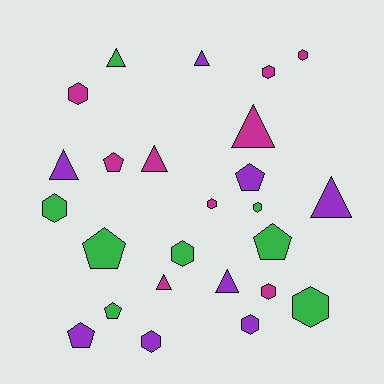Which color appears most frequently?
Magenta, with 9 objects.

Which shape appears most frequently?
Hexagon, with 11 objects.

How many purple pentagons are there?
There are 2 purple pentagons.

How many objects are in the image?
There are 25 objects.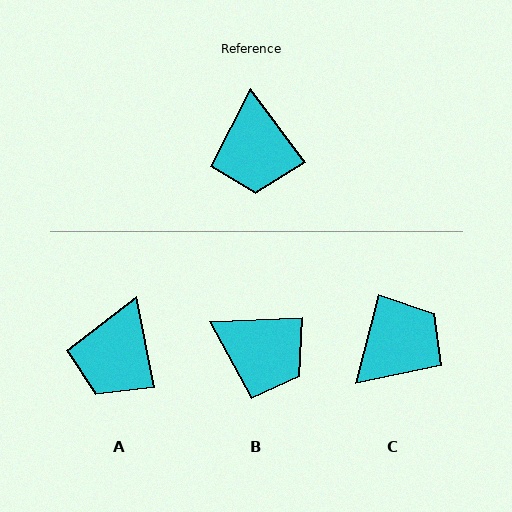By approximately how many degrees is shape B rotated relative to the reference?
Approximately 55 degrees counter-clockwise.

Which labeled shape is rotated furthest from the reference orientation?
C, about 129 degrees away.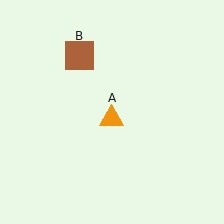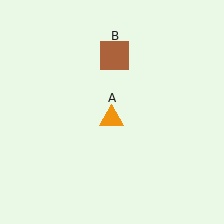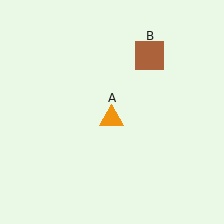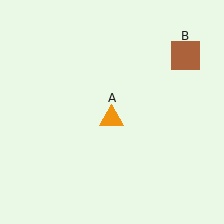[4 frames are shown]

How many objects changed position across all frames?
1 object changed position: brown square (object B).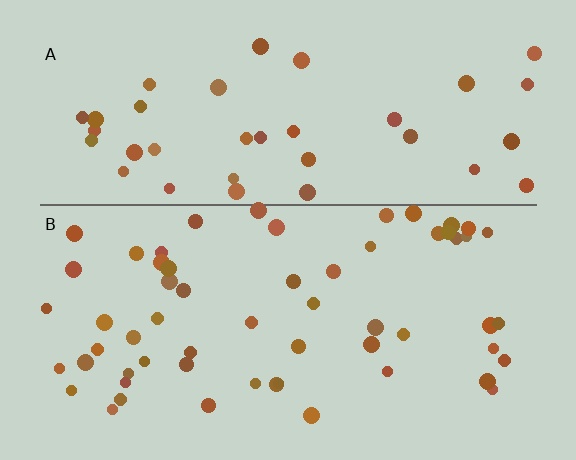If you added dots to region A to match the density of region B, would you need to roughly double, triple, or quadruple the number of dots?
Approximately double.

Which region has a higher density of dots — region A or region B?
B (the bottom).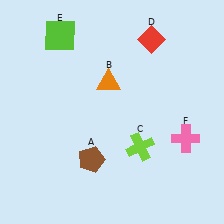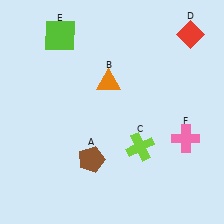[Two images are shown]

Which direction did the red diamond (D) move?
The red diamond (D) moved right.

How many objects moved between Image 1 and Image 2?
1 object moved between the two images.